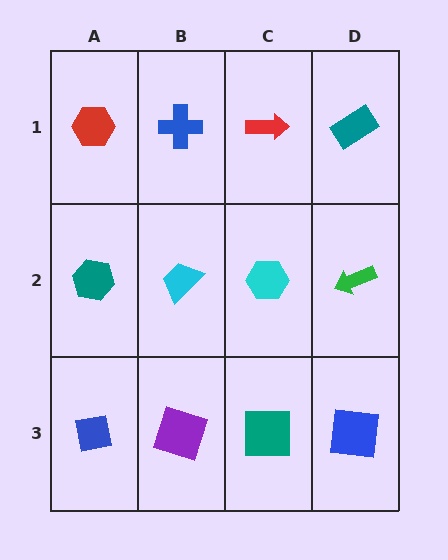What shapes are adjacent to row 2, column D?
A teal rectangle (row 1, column D), a blue square (row 3, column D), a cyan hexagon (row 2, column C).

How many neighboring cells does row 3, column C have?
3.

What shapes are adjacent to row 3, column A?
A teal hexagon (row 2, column A), a purple square (row 3, column B).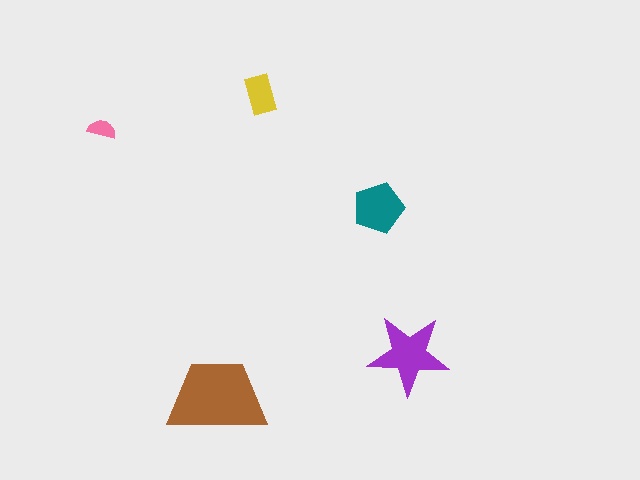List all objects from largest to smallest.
The brown trapezoid, the purple star, the teal pentagon, the yellow rectangle, the pink semicircle.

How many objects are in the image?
There are 5 objects in the image.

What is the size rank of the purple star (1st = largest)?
2nd.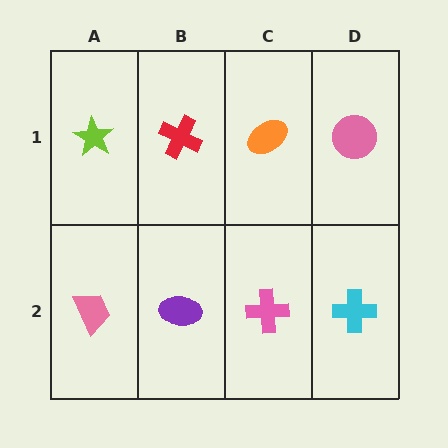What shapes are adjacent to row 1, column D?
A cyan cross (row 2, column D), an orange ellipse (row 1, column C).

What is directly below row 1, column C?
A pink cross.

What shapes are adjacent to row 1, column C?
A pink cross (row 2, column C), a red cross (row 1, column B), a pink circle (row 1, column D).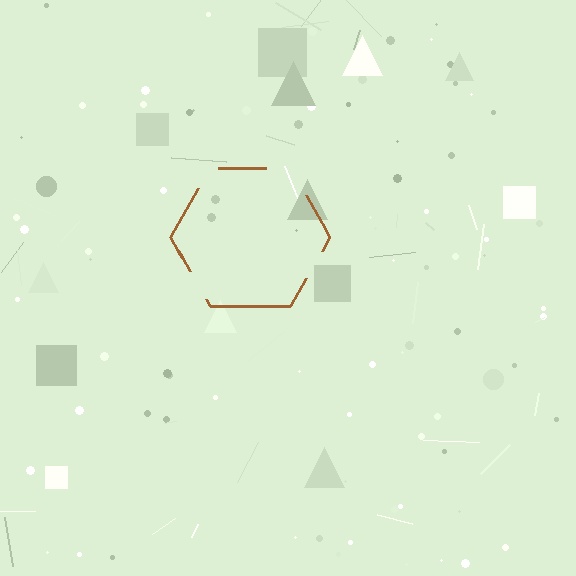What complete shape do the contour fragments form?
The contour fragments form a hexagon.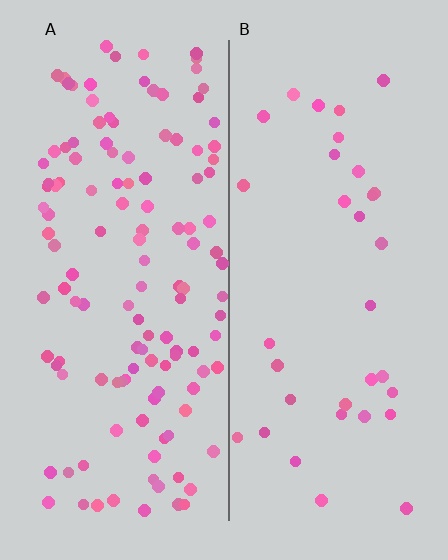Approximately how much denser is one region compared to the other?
Approximately 3.7× — region A over region B.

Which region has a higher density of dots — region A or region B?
A (the left).